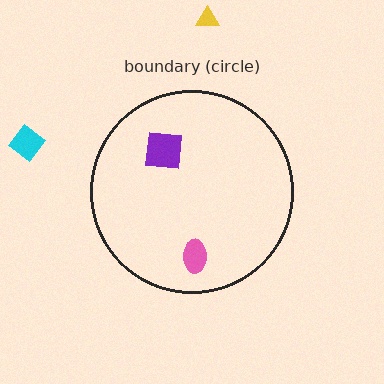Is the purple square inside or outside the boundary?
Inside.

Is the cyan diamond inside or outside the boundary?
Outside.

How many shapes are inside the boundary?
2 inside, 2 outside.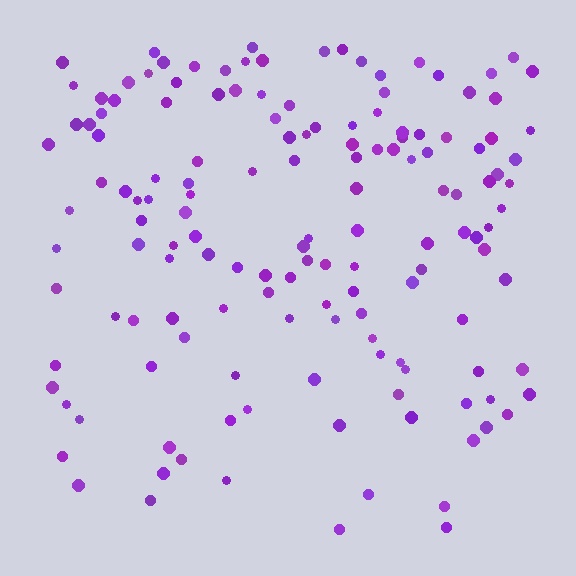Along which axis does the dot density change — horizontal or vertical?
Vertical.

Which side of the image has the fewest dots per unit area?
The bottom.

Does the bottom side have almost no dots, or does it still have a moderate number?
Still a moderate number, just noticeably fewer than the top.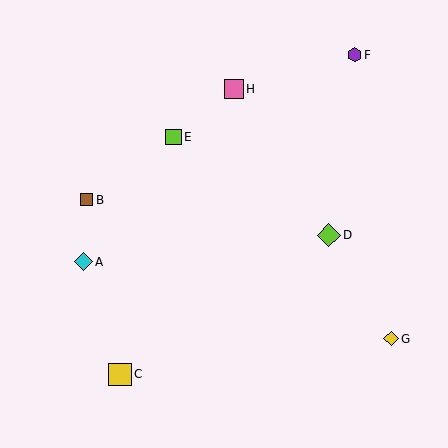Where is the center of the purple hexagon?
The center of the purple hexagon is at (354, 55).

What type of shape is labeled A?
Shape A is a cyan diamond.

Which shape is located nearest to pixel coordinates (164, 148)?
The lime square (labeled E) at (174, 137) is nearest to that location.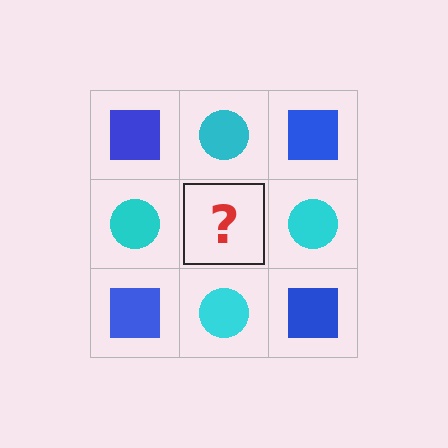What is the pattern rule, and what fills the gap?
The rule is that it alternates blue square and cyan circle in a checkerboard pattern. The gap should be filled with a blue square.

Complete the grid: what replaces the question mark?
The question mark should be replaced with a blue square.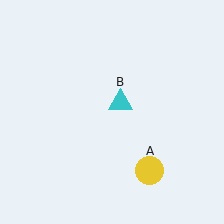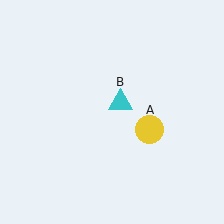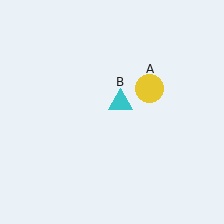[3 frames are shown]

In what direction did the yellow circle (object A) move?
The yellow circle (object A) moved up.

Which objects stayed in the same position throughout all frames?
Cyan triangle (object B) remained stationary.